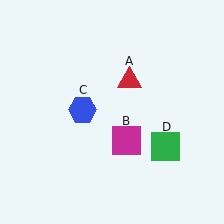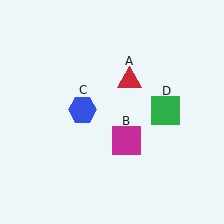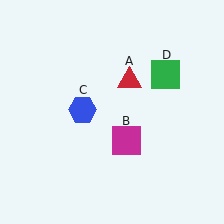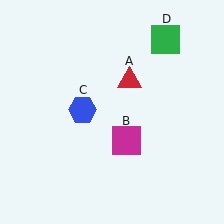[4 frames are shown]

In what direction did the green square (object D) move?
The green square (object D) moved up.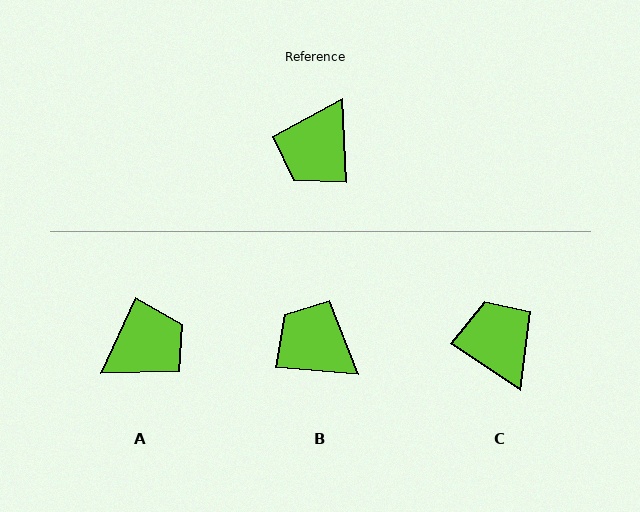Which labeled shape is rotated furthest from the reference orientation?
A, about 152 degrees away.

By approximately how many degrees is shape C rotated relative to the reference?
Approximately 127 degrees clockwise.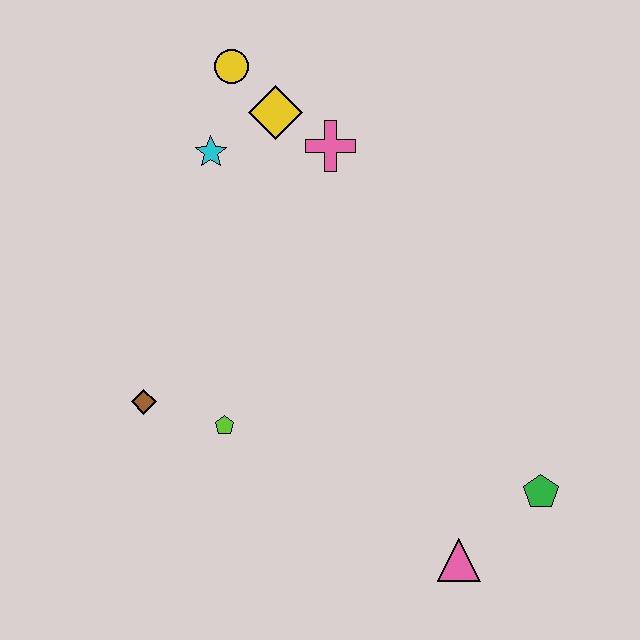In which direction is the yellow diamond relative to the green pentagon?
The yellow diamond is above the green pentagon.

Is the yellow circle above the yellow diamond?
Yes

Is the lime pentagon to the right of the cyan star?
Yes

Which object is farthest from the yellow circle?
The pink triangle is farthest from the yellow circle.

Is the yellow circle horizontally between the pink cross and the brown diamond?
Yes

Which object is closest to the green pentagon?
The pink triangle is closest to the green pentagon.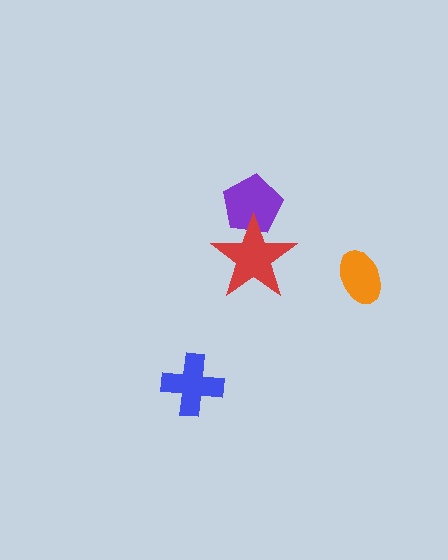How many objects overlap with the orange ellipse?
0 objects overlap with the orange ellipse.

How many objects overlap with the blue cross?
0 objects overlap with the blue cross.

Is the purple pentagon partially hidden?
Yes, it is partially covered by another shape.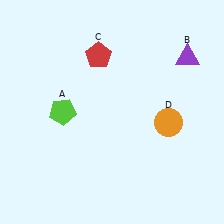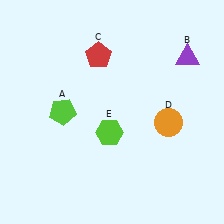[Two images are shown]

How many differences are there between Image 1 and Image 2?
There is 1 difference between the two images.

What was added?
A lime hexagon (E) was added in Image 2.